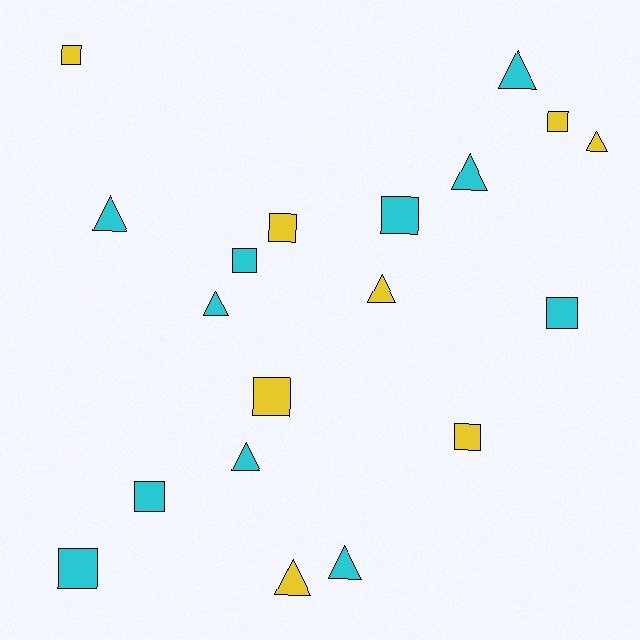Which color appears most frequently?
Cyan, with 11 objects.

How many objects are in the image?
There are 19 objects.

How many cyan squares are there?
There are 5 cyan squares.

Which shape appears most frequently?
Square, with 10 objects.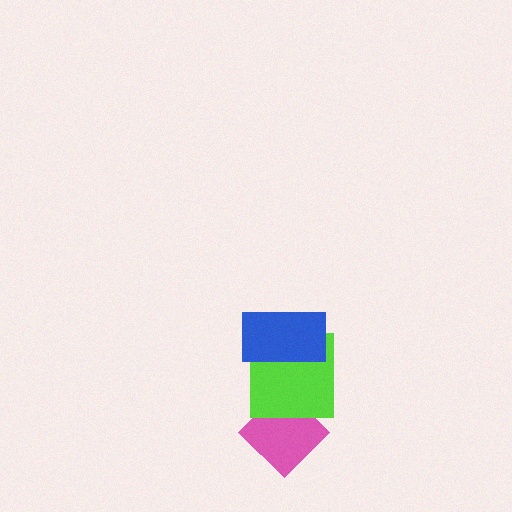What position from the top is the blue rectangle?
The blue rectangle is 1st from the top.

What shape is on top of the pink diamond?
The lime square is on top of the pink diamond.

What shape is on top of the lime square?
The blue rectangle is on top of the lime square.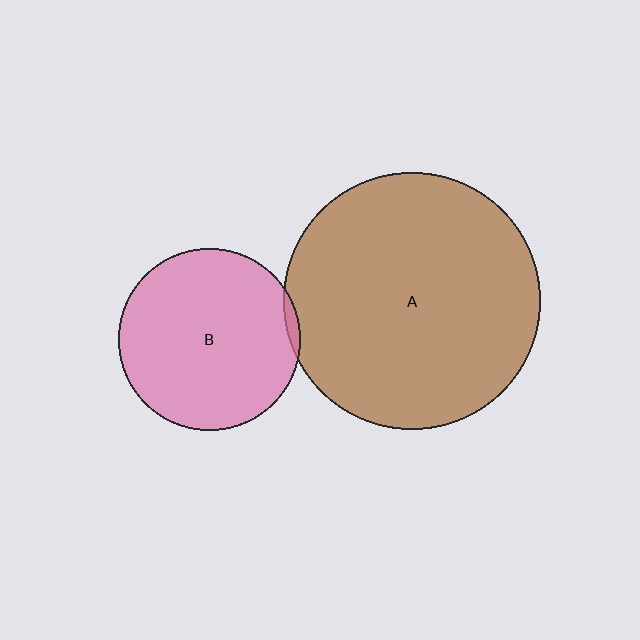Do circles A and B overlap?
Yes.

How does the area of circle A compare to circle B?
Approximately 2.0 times.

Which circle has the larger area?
Circle A (brown).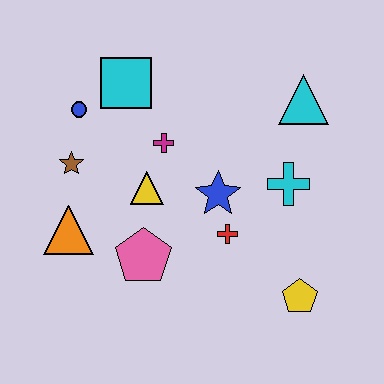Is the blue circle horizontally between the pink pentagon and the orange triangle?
Yes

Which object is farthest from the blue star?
The blue circle is farthest from the blue star.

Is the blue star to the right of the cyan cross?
No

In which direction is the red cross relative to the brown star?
The red cross is to the right of the brown star.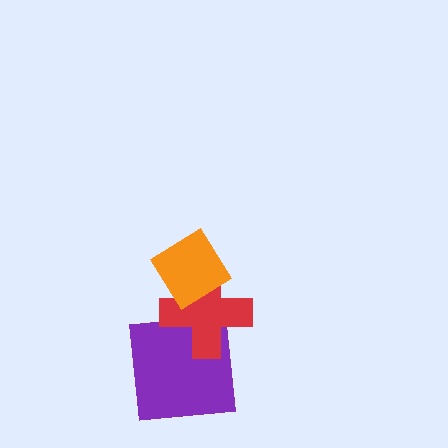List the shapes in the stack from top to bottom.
From top to bottom: the orange diamond, the red cross, the purple square.